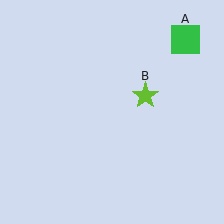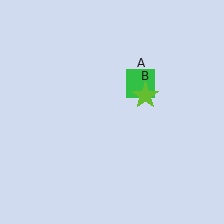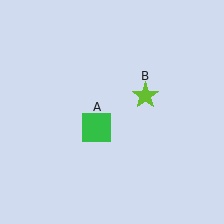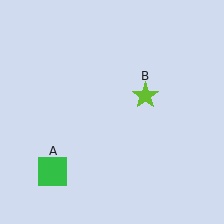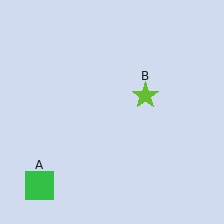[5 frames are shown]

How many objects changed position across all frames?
1 object changed position: green square (object A).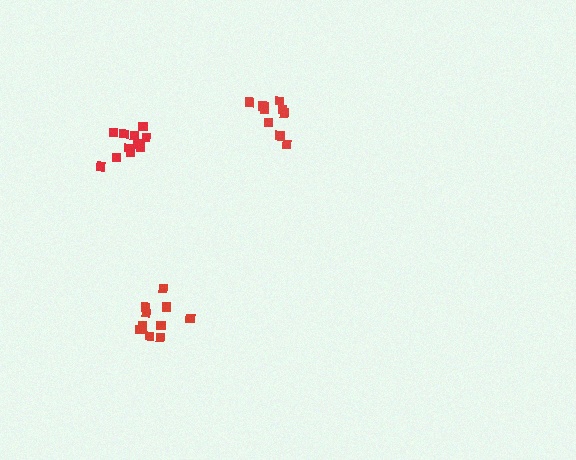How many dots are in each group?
Group 1: 10 dots, Group 2: 11 dots, Group 3: 10 dots (31 total).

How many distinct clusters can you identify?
There are 3 distinct clusters.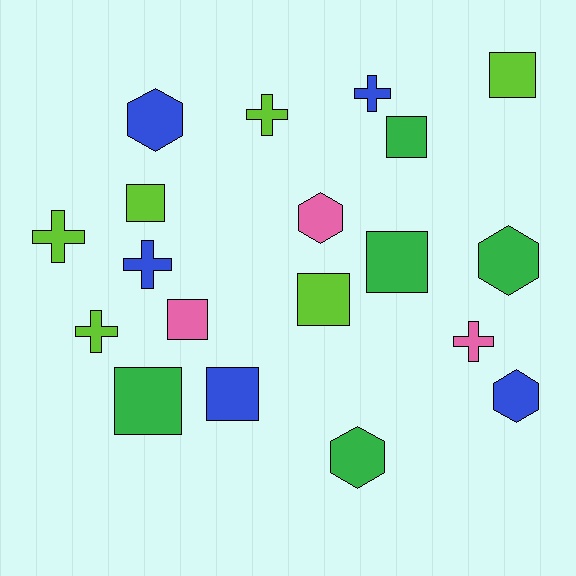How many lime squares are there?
There are 3 lime squares.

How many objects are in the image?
There are 19 objects.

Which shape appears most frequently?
Square, with 8 objects.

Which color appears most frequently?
Lime, with 6 objects.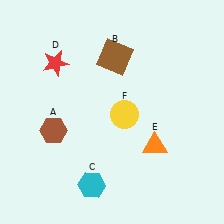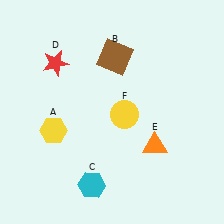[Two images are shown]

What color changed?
The hexagon (A) changed from brown in Image 1 to yellow in Image 2.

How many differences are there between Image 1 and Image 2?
There is 1 difference between the two images.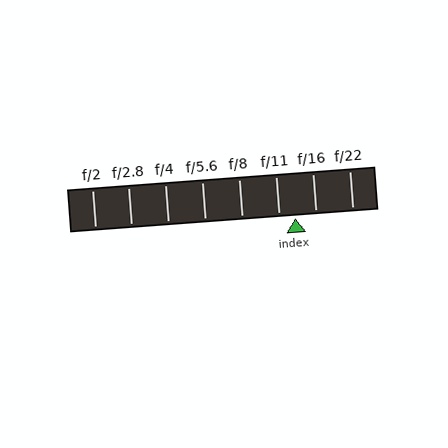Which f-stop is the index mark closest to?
The index mark is closest to f/11.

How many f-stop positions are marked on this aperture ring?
There are 8 f-stop positions marked.